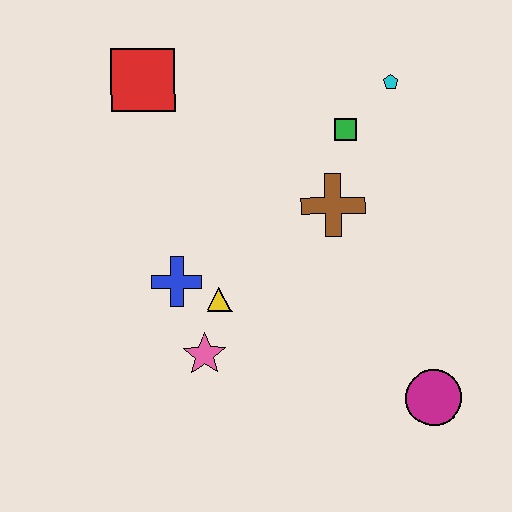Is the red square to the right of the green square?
No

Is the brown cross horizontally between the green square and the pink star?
Yes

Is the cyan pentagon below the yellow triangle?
No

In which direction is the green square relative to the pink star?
The green square is above the pink star.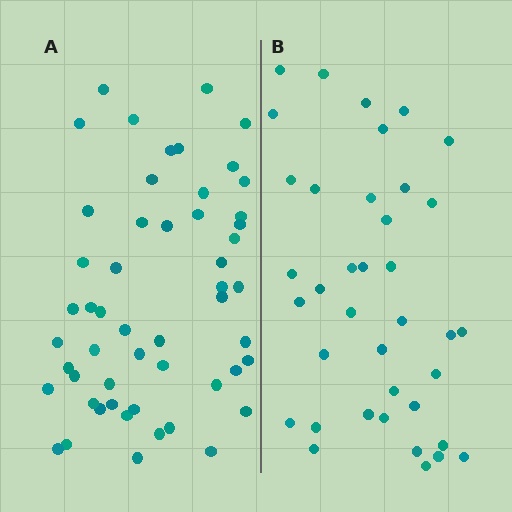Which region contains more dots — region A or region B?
Region A (the left region) has more dots.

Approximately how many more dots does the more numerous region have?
Region A has approximately 15 more dots than region B.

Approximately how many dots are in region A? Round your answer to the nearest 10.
About 50 dots. (The exact count is 53, which rounds to 50.)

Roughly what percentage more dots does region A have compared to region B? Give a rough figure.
About 40% more.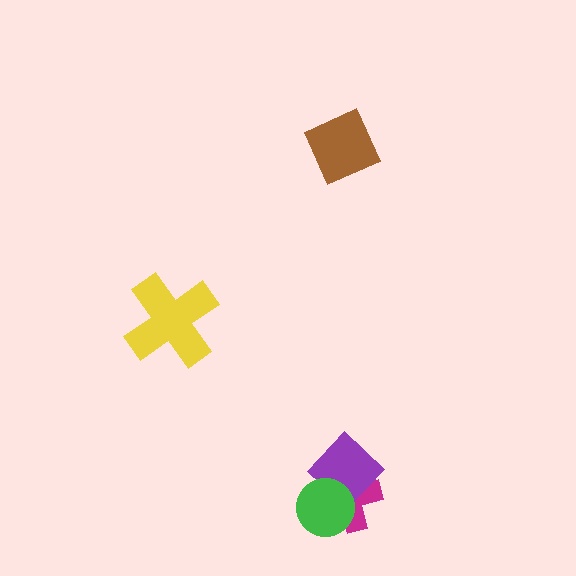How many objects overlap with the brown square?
0 objects overlap with the brown square.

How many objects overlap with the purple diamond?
2 objects overlap with the purple diamond.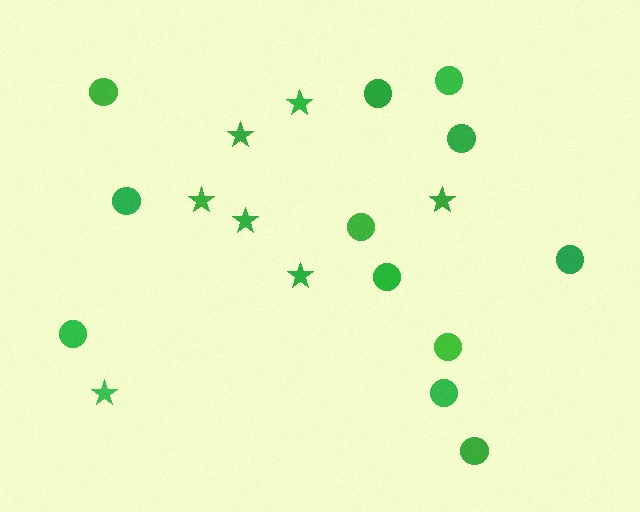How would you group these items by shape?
There are 2 groups: one group of stars (7) and one group of circles (12).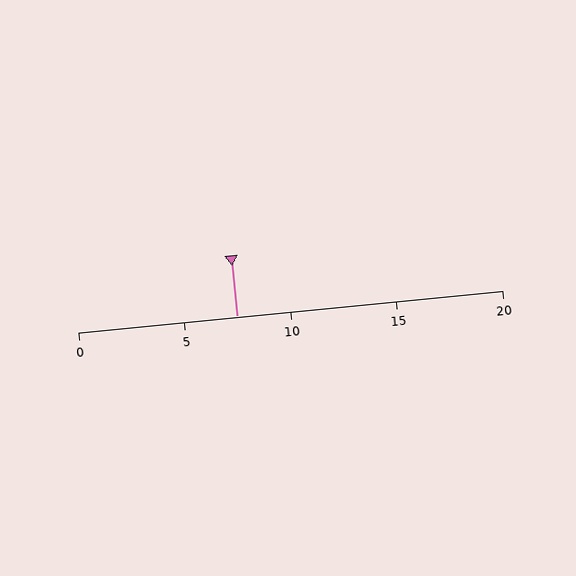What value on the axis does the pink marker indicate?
The marker indicates approximately 7.5.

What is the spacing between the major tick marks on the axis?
The major ticks are spaced 5 apart.